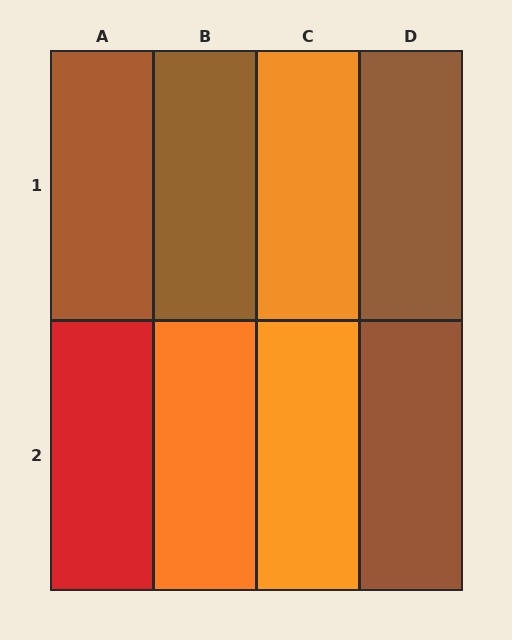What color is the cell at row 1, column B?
Brown.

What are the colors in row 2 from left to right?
Red, orange, orange, brown.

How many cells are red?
1 cell is red.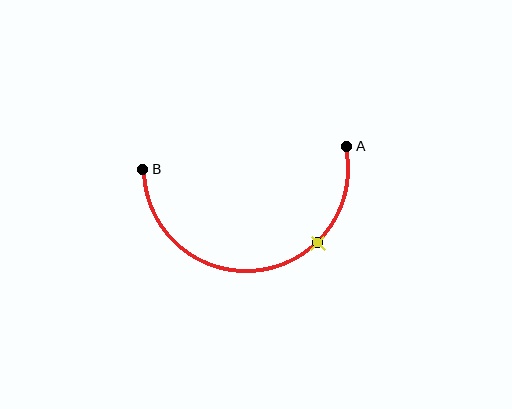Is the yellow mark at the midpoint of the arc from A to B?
No. The yellow mark lies on the arc but is closer to endpoint A. The arc midpoint would be at the point on the curve equidistant along the arc from both A and B.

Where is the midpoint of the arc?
The arc midpoint is the point on the curve farthest from the straight line joining A and B. It sits below that line.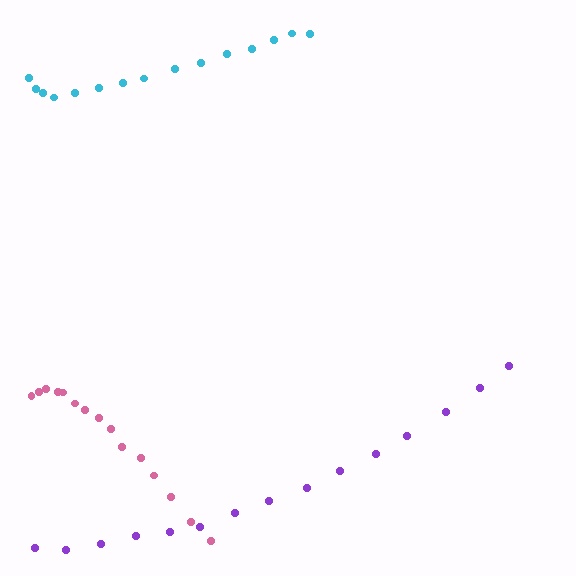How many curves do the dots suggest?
There are 3 distinct paths.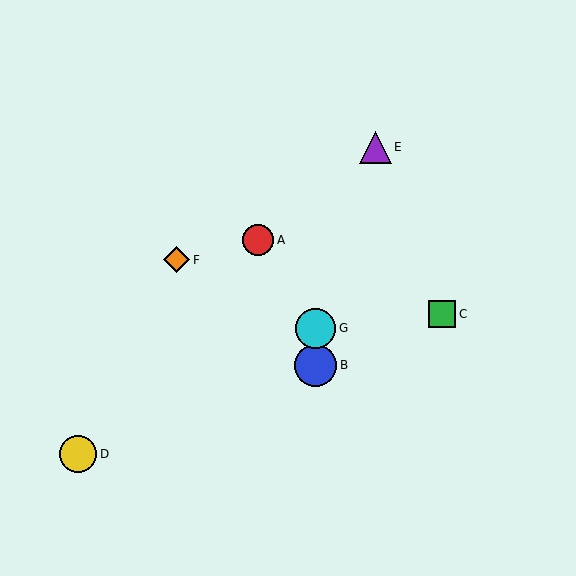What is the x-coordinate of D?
Object D is at x≈78.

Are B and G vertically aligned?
Yes, both are at x≈315.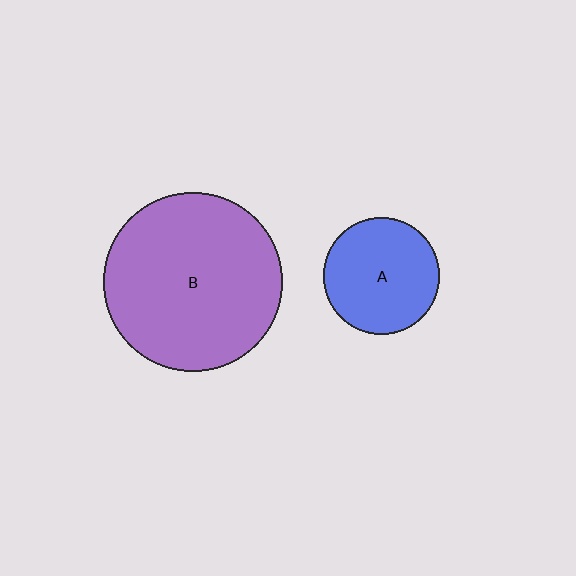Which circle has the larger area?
Circle B (purple).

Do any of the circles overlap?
No, none of the circles overlap.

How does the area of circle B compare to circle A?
Approximately 2.4 times.